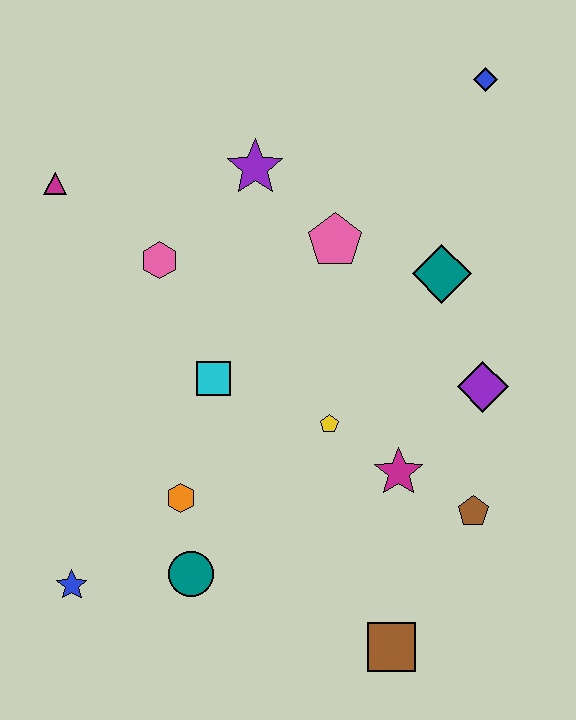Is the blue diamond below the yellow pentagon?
No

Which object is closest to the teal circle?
The orange hexagon is closest to the teal circle.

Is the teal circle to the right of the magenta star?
No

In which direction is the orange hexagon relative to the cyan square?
The orange hexagon is below the cyan square.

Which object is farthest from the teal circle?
The blue diamond is farthest from the teal circle.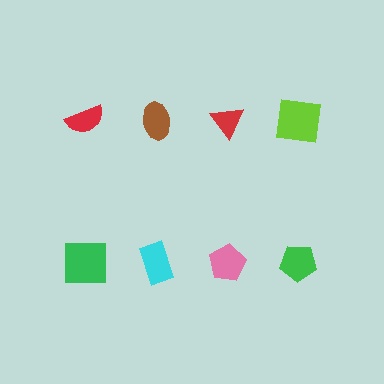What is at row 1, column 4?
A lime square.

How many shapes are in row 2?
4 shapes.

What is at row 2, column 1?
A green square.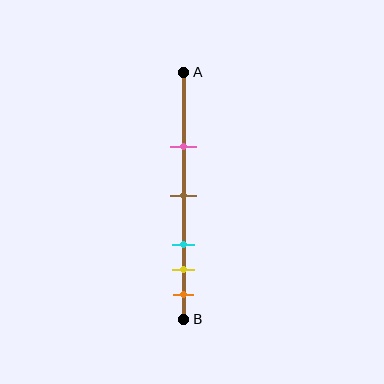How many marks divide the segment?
There are 5 marks dividing the segment.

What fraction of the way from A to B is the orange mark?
The orange mark is approximately 90% (0.9) of the way from A to B.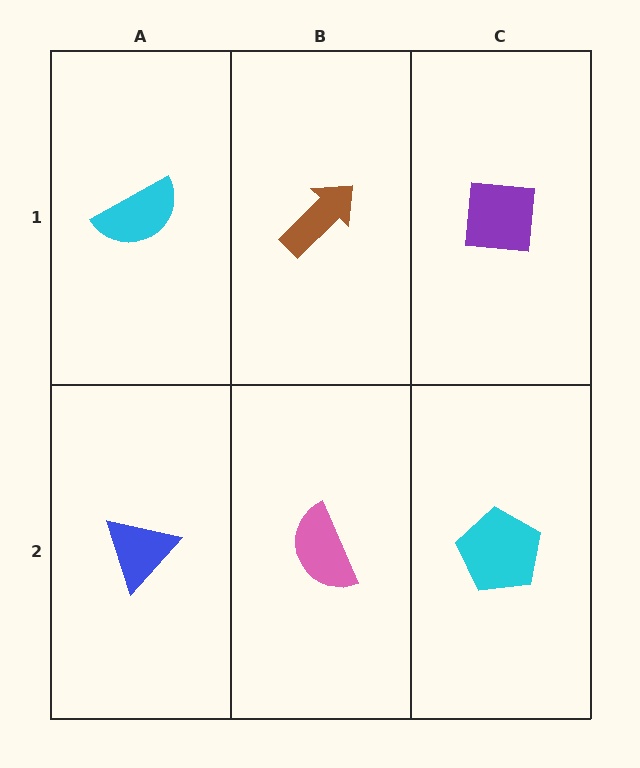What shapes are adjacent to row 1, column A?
A blue triangle (row 2, column A), a brown arrow (row 1, column B).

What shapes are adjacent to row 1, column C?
A cyan pentagon (row 2, column C), a brown arrow (row 1, column B).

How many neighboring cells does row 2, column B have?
3.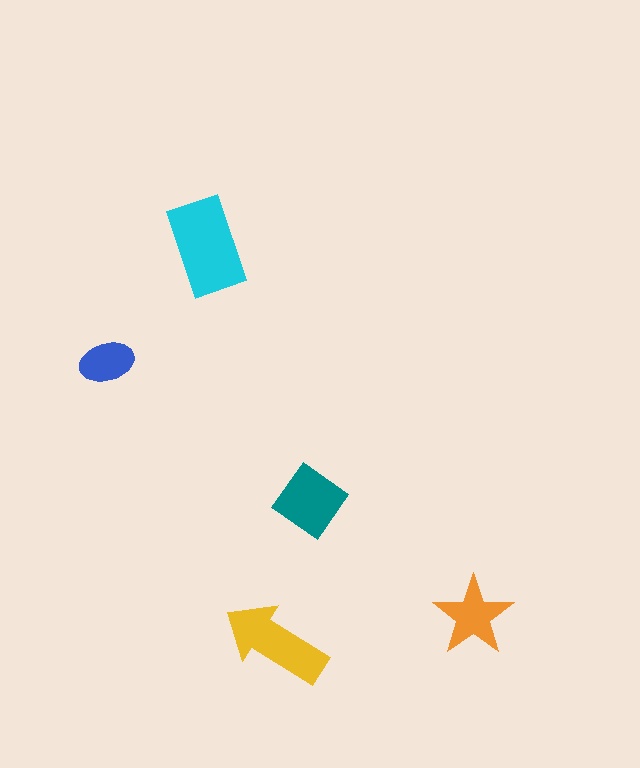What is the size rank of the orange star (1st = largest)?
4th.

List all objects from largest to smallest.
The cyan rectangle, the yellow arrow, the teal diamond, the orange star, the blue ellipse.